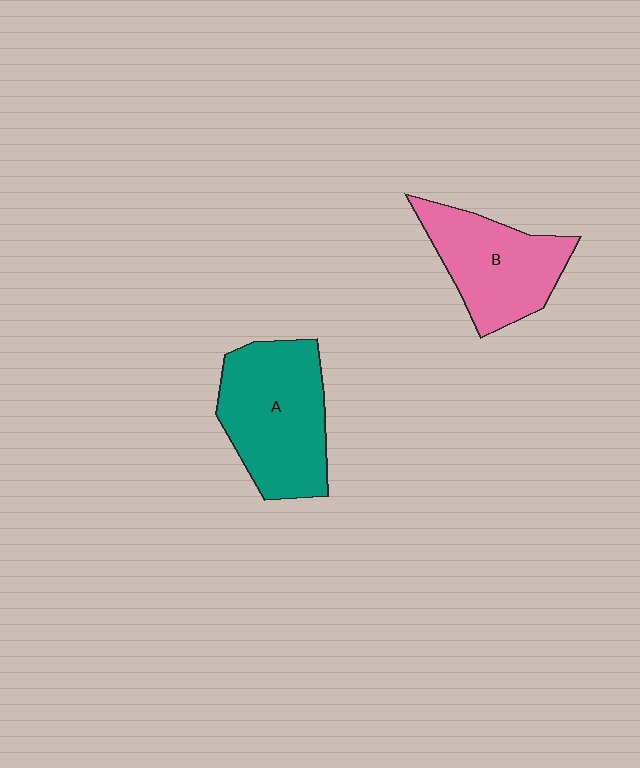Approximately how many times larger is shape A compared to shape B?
Approximately 1.2 times.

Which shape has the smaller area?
Shape B (pink).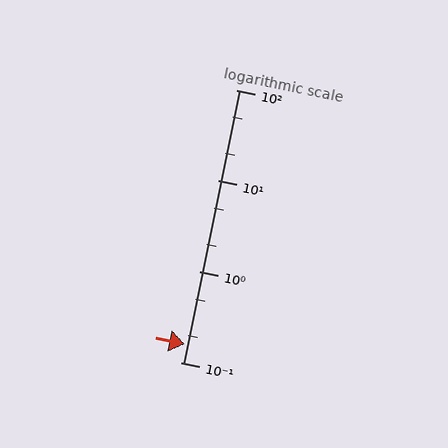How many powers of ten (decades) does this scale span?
The scale spans 3 decades, from 0.1 to 100.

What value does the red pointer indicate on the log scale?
The pointer indicates approximately 0.16.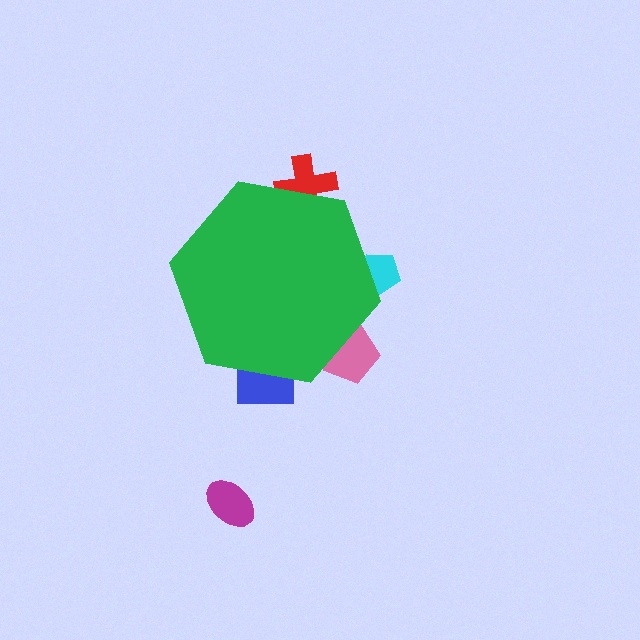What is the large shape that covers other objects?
A green hexagon.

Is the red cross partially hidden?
Yes, the red cross is partially hidden behind the green hexagon.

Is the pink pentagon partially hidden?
Yes, the pink pentagon is partially hidden behind the green hexagon.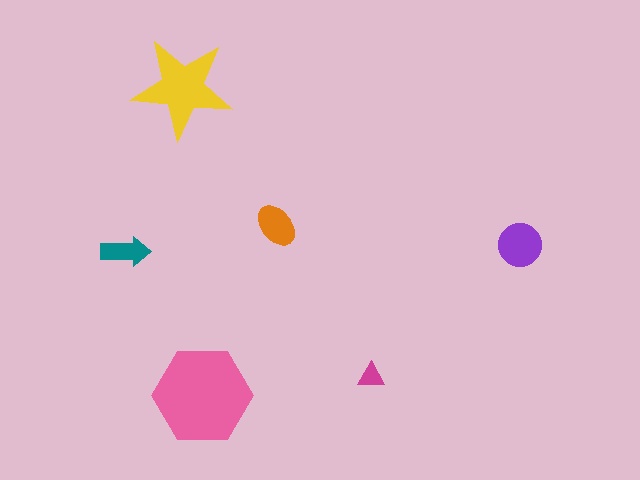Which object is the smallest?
The magenta triangle.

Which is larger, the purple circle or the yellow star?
The yellow star.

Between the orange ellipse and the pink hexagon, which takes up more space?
The pink hexagon.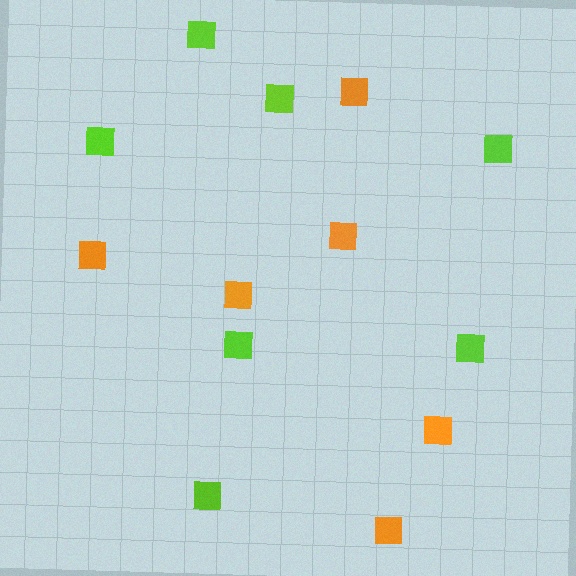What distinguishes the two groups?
There are 2 groups: one group of orange squares (6) and one group of lime squares (7).